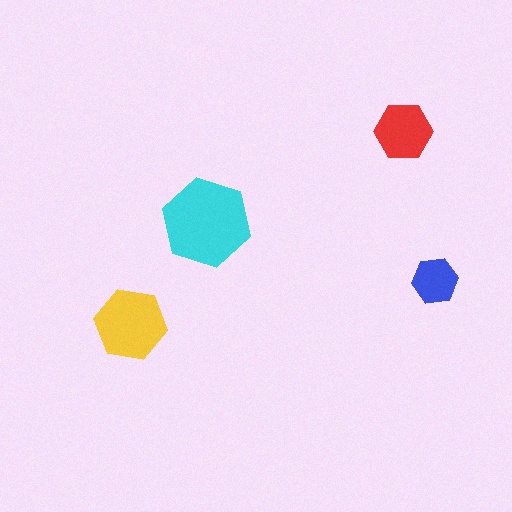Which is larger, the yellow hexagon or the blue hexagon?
The yellow one.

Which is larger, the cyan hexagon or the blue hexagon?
The cyan one.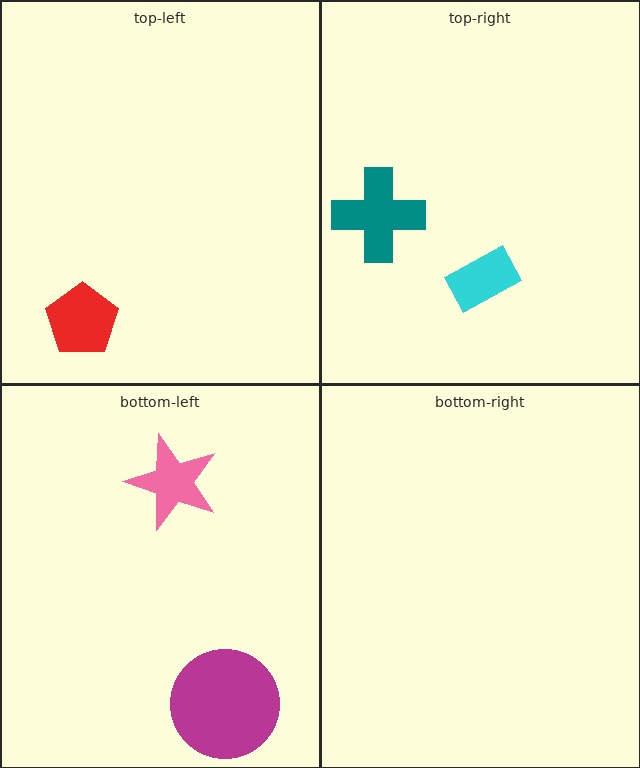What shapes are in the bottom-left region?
The pink star, the magenta circle.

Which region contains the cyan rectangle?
The top-right region.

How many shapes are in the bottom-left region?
2.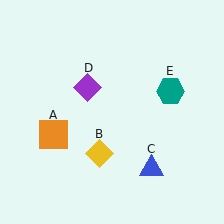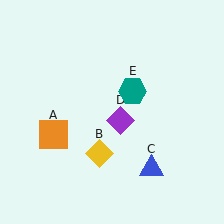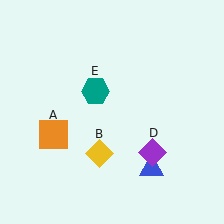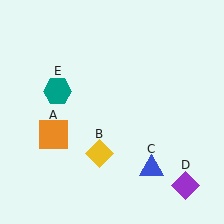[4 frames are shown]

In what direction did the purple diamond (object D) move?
The purple diamond (object D) moved down and to the right.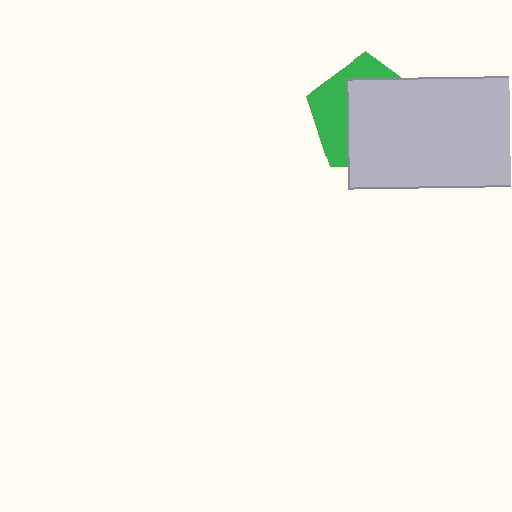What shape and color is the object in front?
The object in front is a light gray rectangle.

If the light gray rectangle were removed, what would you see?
You would see the complete green pentagon.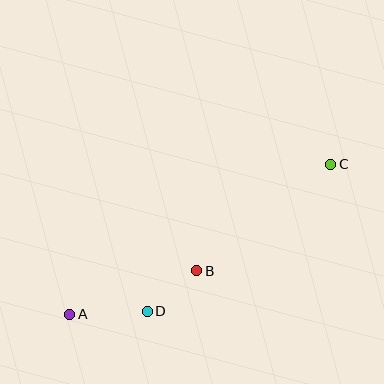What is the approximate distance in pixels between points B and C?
The distance between B and C is approximately 171 pixels.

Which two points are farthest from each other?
Points A and C are farthest from each other.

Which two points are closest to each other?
Points B and D are closest to each other.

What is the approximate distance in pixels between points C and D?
The distance between C and D is approximately 235 pixels.